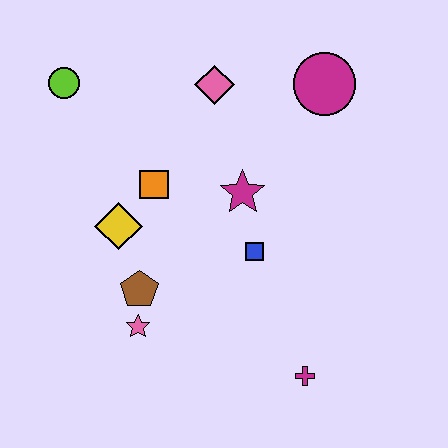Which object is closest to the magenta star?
The blue square is closest to the magenta star.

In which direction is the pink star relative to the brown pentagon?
The pink star is below the brown pentagon.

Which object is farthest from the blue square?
The lime circle is farthest from the blue square.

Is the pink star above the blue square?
No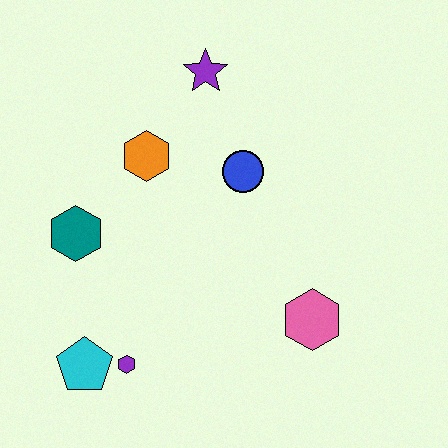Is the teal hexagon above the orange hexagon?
No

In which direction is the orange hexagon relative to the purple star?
The orange hexagon is below the purple star.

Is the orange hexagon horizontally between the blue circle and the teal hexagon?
Yes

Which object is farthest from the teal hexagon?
The pink hexagon is farthest from the teal hexagon.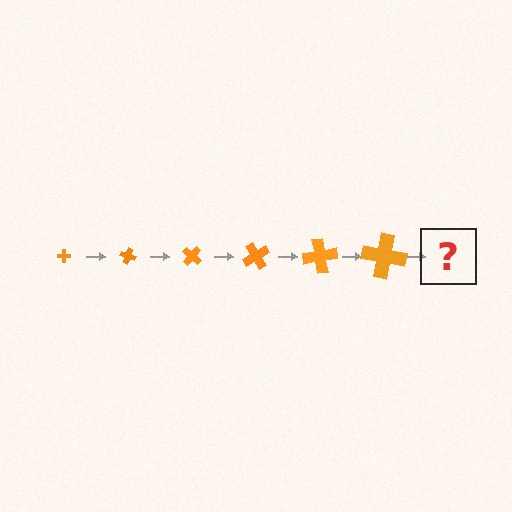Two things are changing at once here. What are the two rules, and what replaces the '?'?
The two rules are that the cross grows larger each step and it rotates 20 degrees each step. The '?' should be a cross, larger than the previous one and rotated 120 degrees from the start.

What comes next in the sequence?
The next element should be a cross, larger than the previous one and rotated 120 degrees from the start.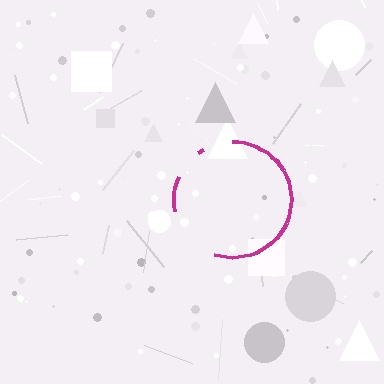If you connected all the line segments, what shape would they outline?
They would outline a circle.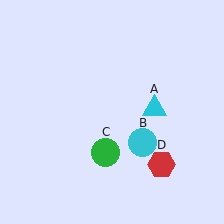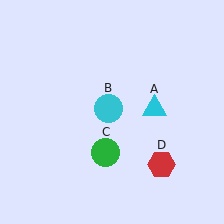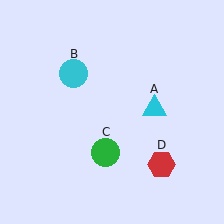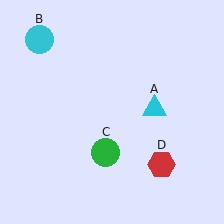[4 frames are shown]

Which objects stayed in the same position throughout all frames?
Cyan triangle (object A) and green circle (object C) and red hexagon (object D) remained stationary.